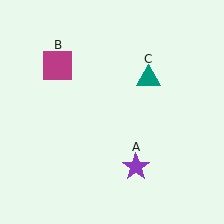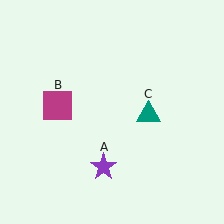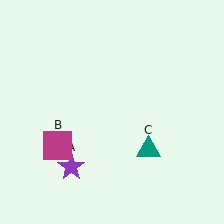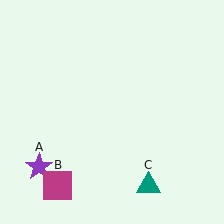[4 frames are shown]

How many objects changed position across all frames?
3 objects changed position: purple star (object A), magenta square (object B), teal triangle (object C).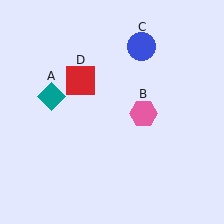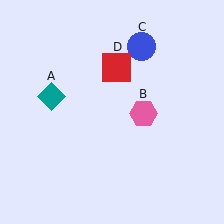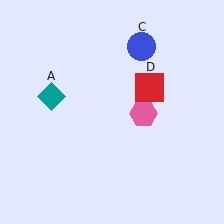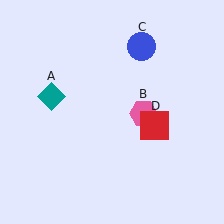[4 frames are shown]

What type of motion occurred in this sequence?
The red square (object D) rotated clockwise around the center of the scene.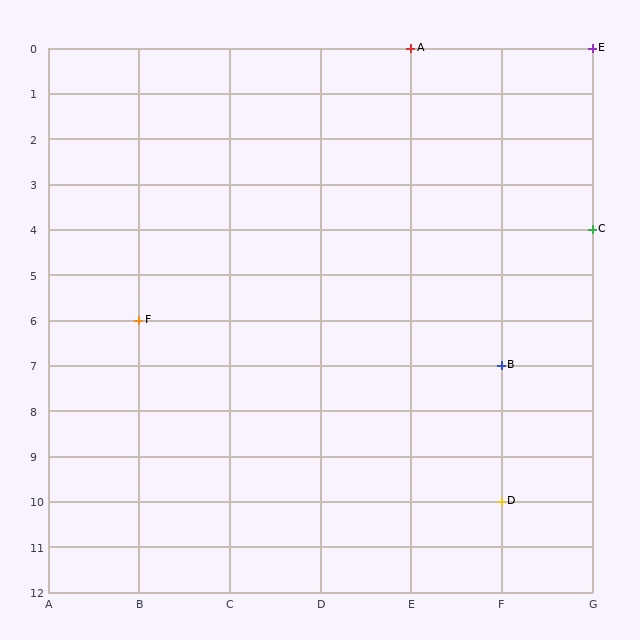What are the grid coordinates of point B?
Point B is at grid coordinates (F, 7).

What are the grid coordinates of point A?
Point A is at grid coordinates (E, 0).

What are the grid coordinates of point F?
Point F is at grid coordinates (B, 6).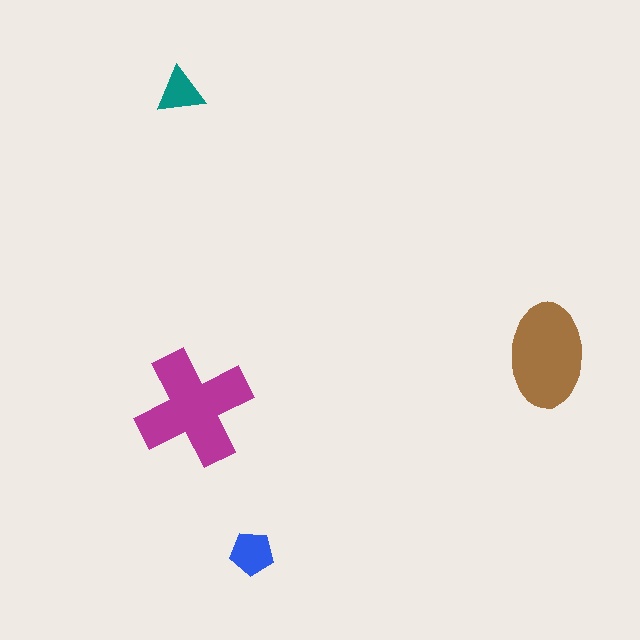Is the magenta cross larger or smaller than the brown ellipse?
Larger.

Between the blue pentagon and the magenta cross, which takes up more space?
The magenta cross.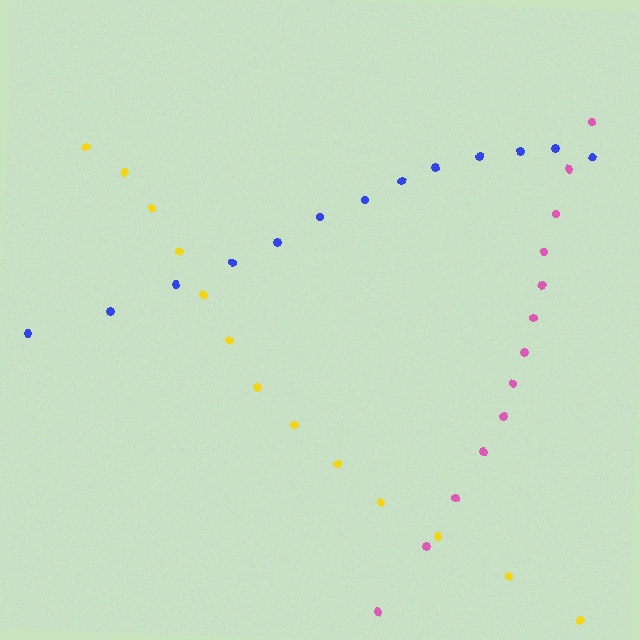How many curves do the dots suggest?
There are 3 distinct paths.